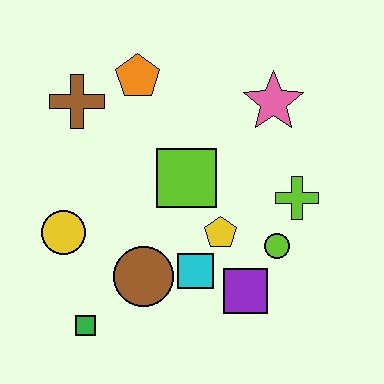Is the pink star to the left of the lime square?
No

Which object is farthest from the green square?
The pink star is farthest from the green square.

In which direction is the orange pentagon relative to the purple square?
The orange pentagon is above the purple square.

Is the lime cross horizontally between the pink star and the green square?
No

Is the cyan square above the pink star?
No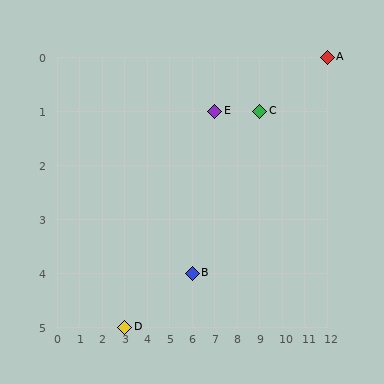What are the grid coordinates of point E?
Point E is at grid coordinates (7, 1).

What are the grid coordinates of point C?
Point C is at grid coordinates (9, 1).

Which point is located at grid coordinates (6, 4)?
Point B is at (6, 4).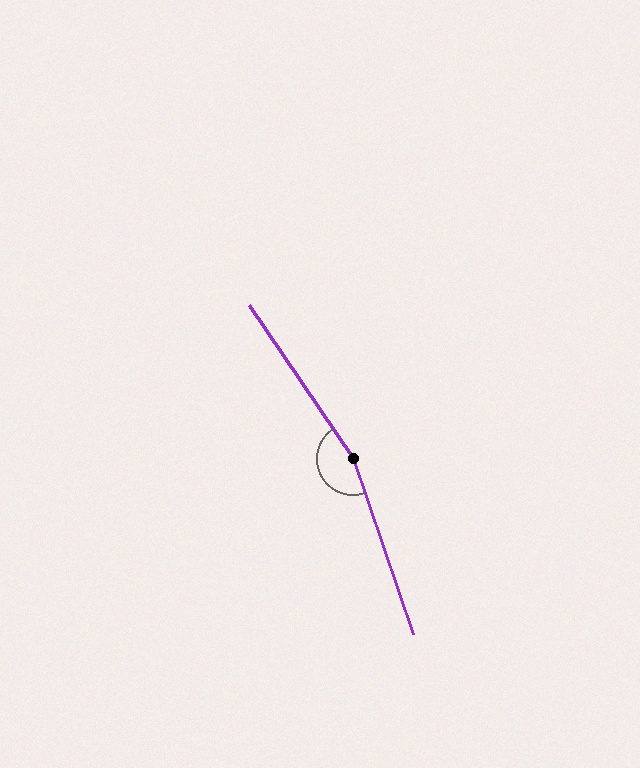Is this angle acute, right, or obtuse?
It is obtuse.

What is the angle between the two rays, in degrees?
Approximately 165 degrees.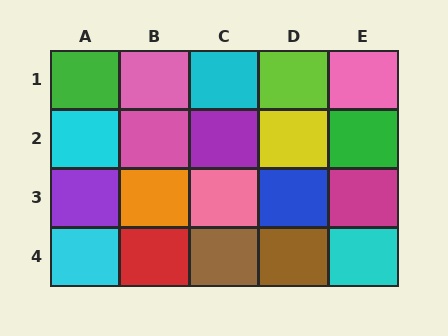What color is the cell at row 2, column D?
Yellow.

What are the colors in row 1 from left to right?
Green, pink, cyan, lime, pink.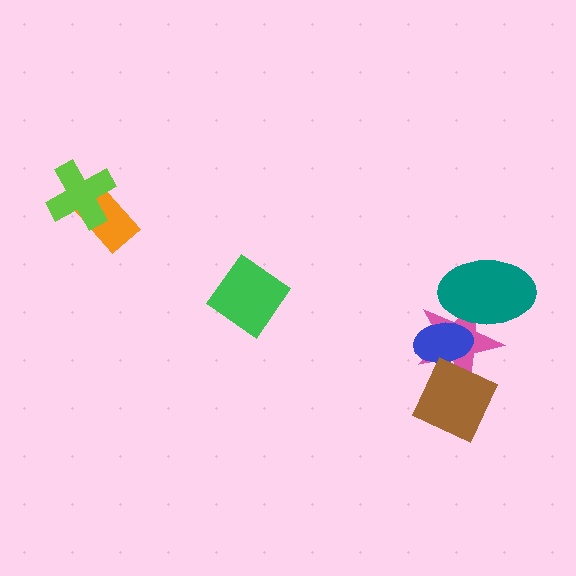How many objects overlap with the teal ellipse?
2 objects overlap with the teal ellipse.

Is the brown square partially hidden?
No, no other shape covers it.